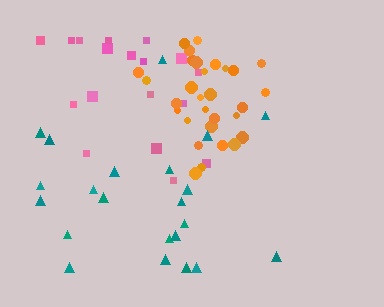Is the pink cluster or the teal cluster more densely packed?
Teal.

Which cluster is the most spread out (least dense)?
Pink.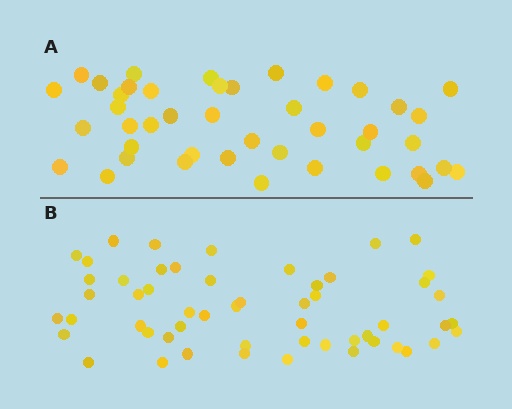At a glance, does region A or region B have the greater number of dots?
Region B (the bottom region) has more dots.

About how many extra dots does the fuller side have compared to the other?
Region B has roughly 12 or so more dots than region A.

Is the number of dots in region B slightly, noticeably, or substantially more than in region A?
Region B has noticeably more, but not dramatically so. The ratio is roughly 1.3 to 1.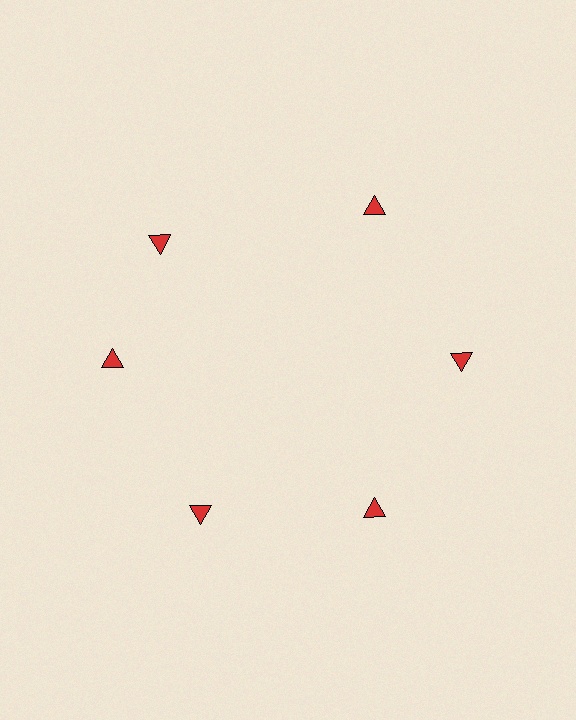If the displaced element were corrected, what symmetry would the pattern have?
It would have 6-fold rotational symmetry — the pattern would map onto itself every 60 degrees.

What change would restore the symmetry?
The symmetry would be restored by rotating it back into even spacing with its neighbors so that all 6 triangles sit at equal angles and equal distance from the center.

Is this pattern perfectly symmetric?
No. The 6 red triangles are arranged in a ring, but one element near the 11 o'clock position is rotated out of alignment along the ring, breaking the 6-fold rotational symmetry.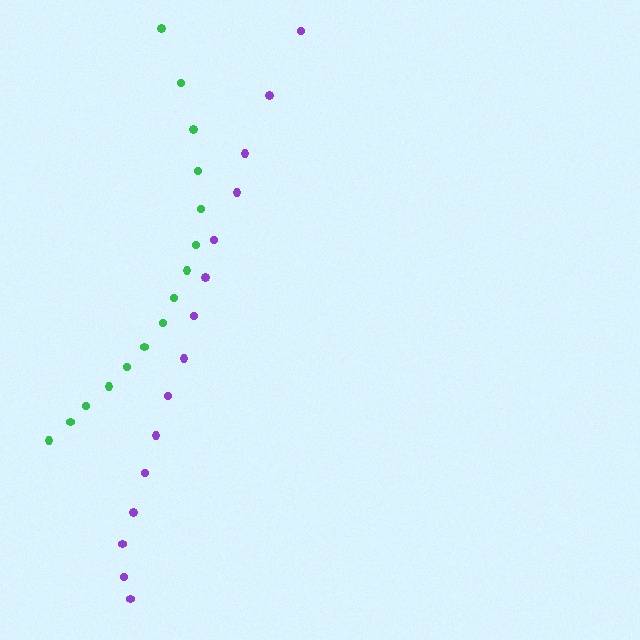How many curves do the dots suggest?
There are 2 distinct paths.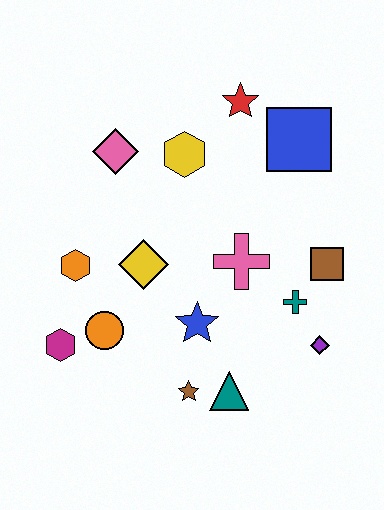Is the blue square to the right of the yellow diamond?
Yes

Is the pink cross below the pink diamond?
Yes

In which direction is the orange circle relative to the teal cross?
The orange circle is to the left of the teal cross.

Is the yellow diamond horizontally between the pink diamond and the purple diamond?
Yes